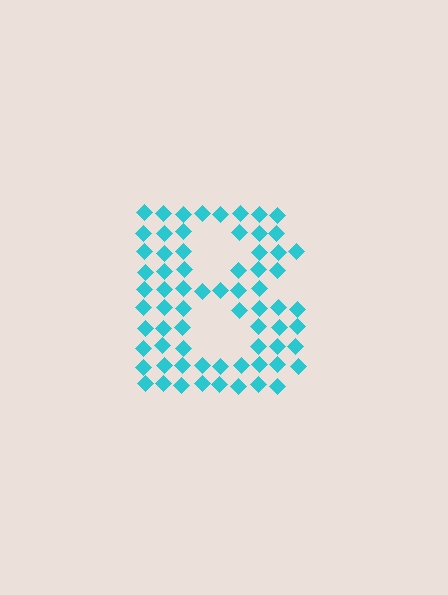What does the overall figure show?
The overall figure shows the letter B.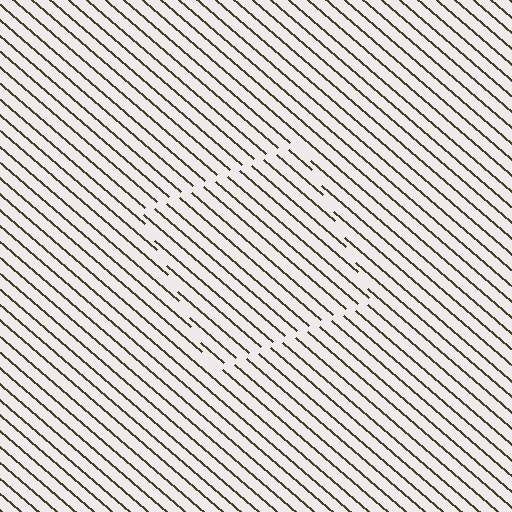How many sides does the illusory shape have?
4 sides — the line-ends trace a square.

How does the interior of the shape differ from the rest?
The interior of the shape contains the same grating, shifted by half a period — the contour is defined by the phase discontinuity where line-ends from the inner and outer gratings abut.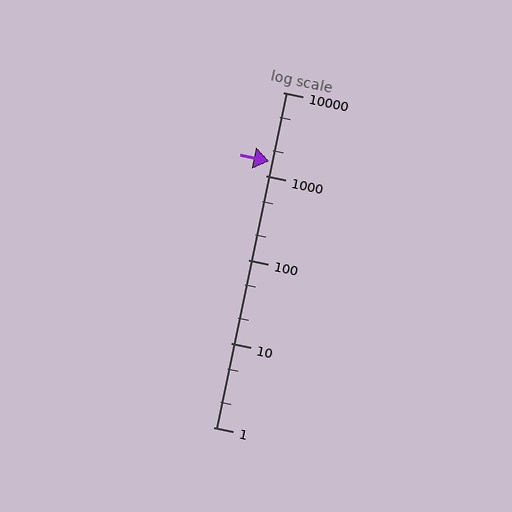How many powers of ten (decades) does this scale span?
The scale spans 4 decades, from 1 to 10000.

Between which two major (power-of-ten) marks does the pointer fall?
The pointer is between 1000 and 10000.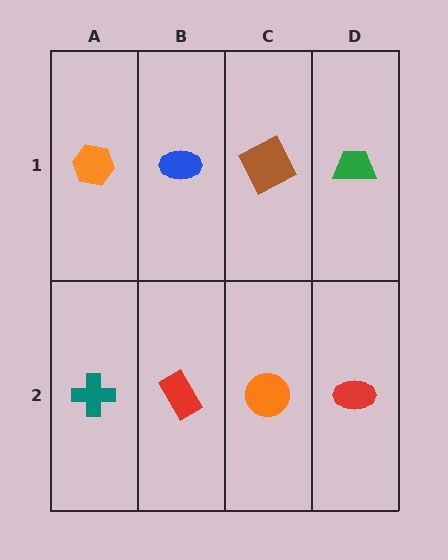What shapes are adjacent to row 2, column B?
A blue ellipse (row 1, column B), a teal cross (row 2, column A), an orange circle (row 2, column C).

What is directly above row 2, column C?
A brown square.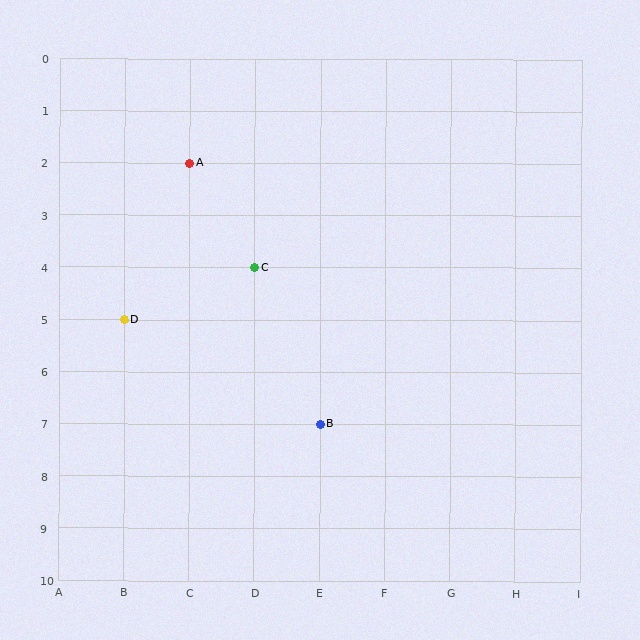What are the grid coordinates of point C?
Point C is at grid coordinates (D, 4).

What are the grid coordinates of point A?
Point A is at grid coordinates (C, 2).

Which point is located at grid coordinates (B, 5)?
Point D is at (B, 5).